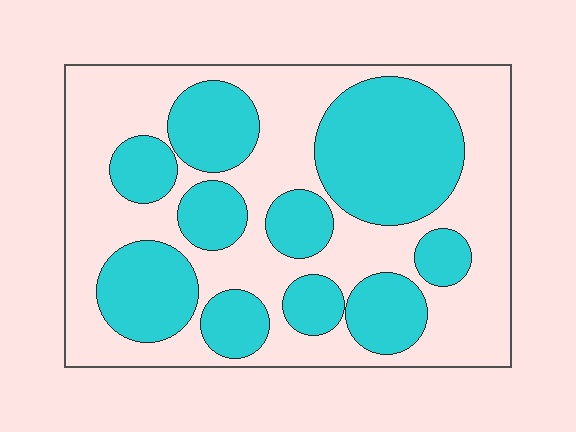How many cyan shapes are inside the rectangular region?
10.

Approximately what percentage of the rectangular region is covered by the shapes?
Approximately 45%.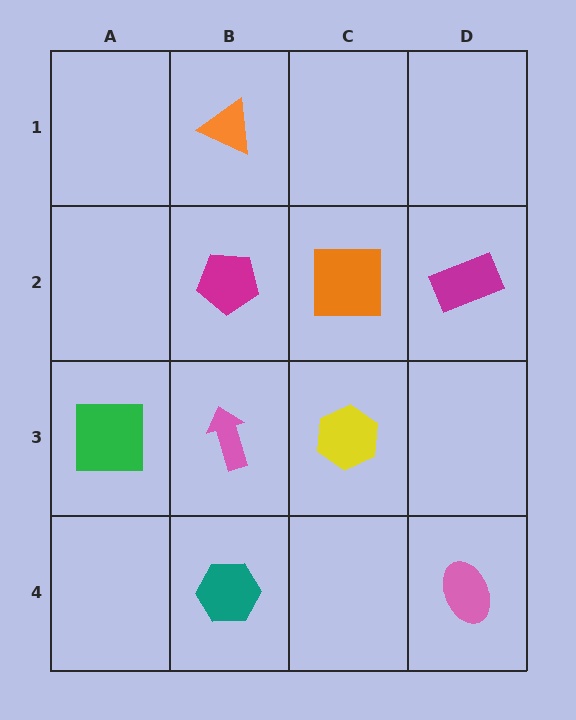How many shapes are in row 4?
2 shapes.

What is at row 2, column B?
A magenta pentagon.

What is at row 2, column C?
An orange square.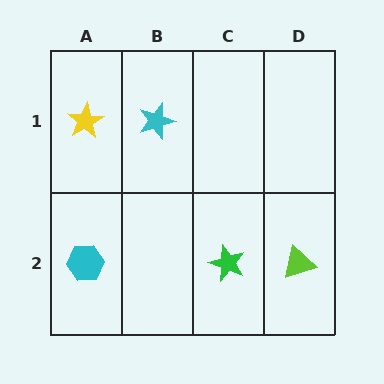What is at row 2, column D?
A lime triangle.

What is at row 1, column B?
A cyan star.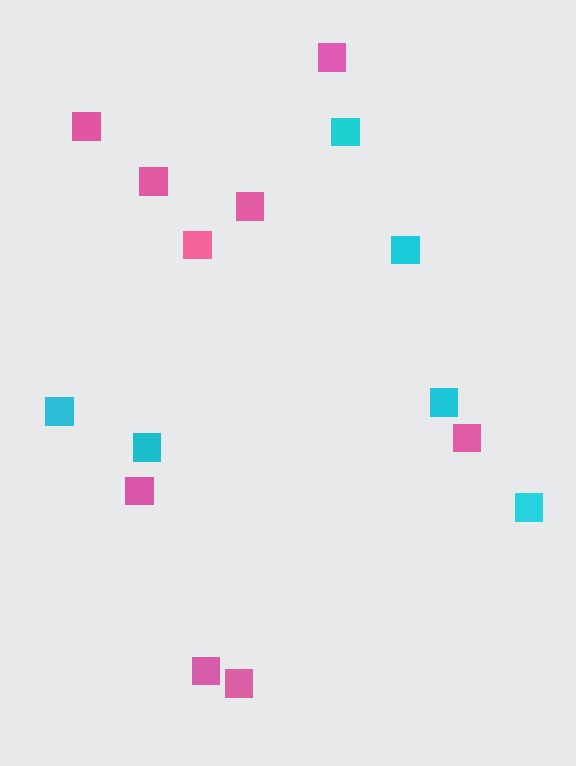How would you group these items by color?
There are 2 groups: one group of pink squares (9) and one group of cyan squares (6).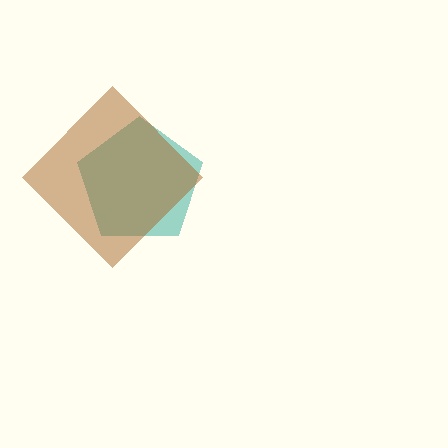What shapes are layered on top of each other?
The layered shapes are: a teal pentagon, a brown diamond.